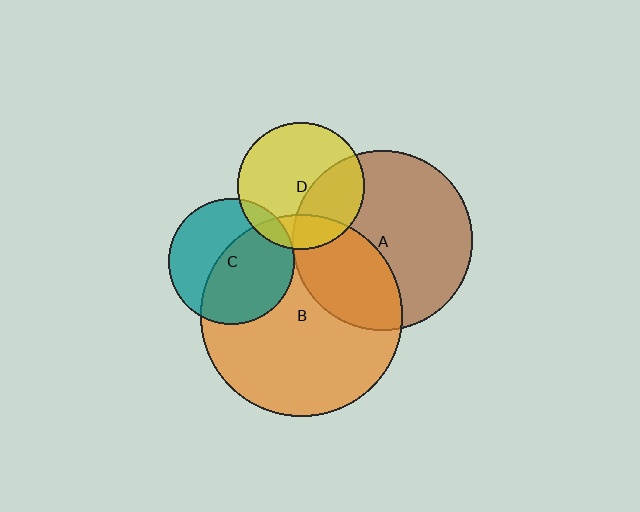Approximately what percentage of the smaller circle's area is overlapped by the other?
Approximately 35%.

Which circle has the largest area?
Circle B (orange).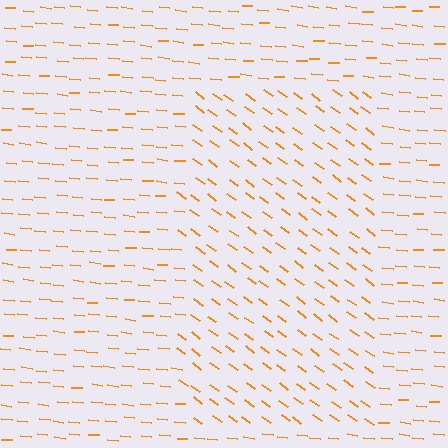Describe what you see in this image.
The image is filled with small orange line segments. A rectangle region in the image has lines oriented differently from the surrounding lines, creating a visible texture boundary.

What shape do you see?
I see a rectangle.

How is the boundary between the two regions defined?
The boundary is defined purely by a change in line orientation (approximately 30 degrees difference). All lines are the same color and thickness.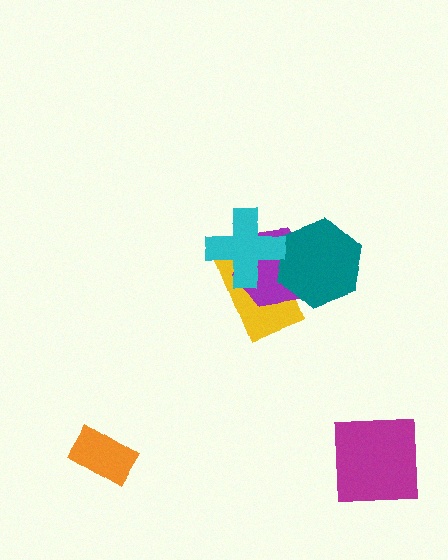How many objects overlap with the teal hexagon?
3 objects overlap with the teal hexagon.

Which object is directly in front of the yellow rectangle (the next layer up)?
The purple hexagon is directly in front of the yellow rectangle.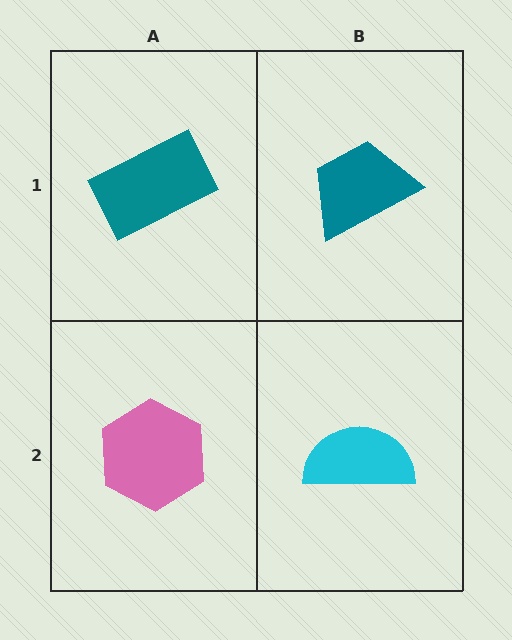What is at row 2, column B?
A cyan semicircle.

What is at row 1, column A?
A teal rectangle.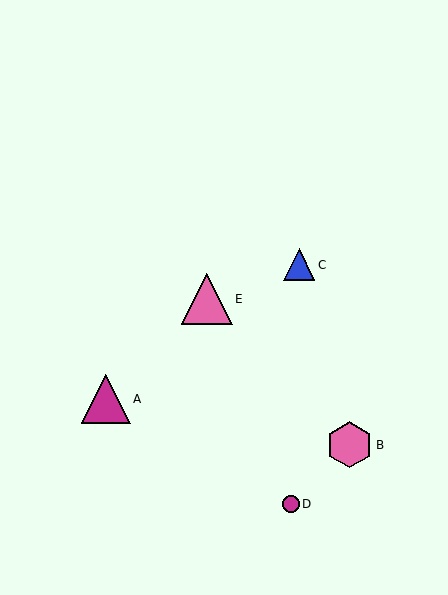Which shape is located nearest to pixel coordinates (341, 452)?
The pink hexagon (labeled B) at (350, 445) is nearest to that location.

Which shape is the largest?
The pink triangle (labeled E) is the largest.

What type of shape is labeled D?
Shape D is a magenta circle.